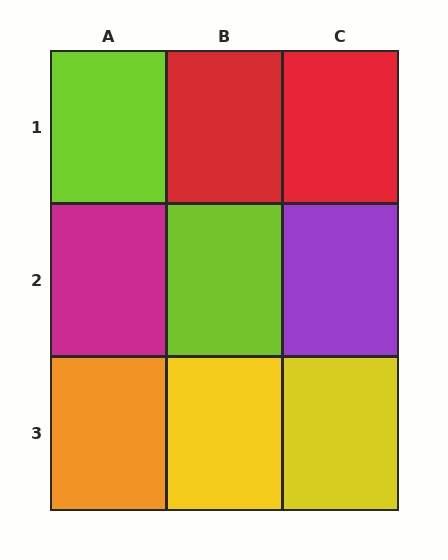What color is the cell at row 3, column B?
Yellow.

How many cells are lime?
2 cells are lime.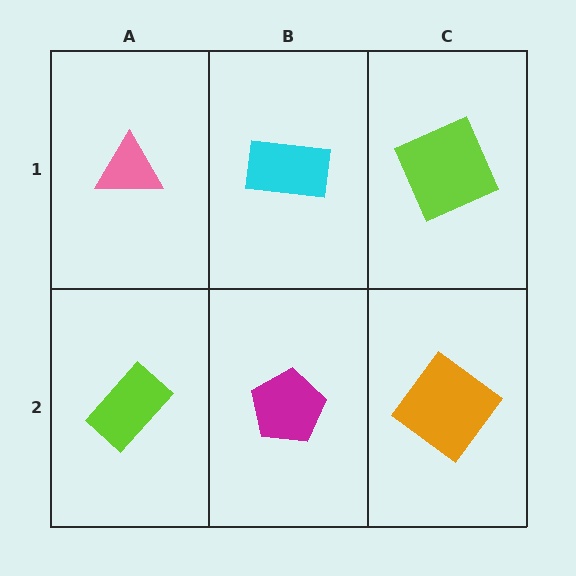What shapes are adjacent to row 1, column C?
An orange diamond (row 2, column C), a cyan rectangle (row 1, column B).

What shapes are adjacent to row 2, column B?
A cyan rectangle (row 1, column B), a lime rectangle (row 2, column A), an orange diamond (row 2, column C).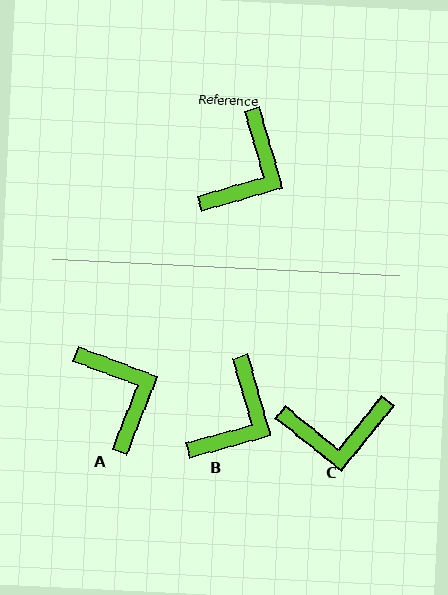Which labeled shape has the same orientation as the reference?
B.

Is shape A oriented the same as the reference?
No, it is off by about 54 degrees.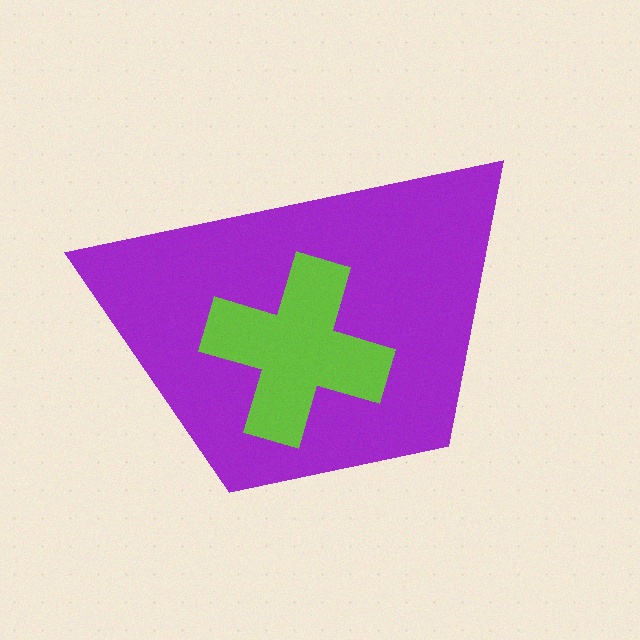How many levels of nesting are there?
2.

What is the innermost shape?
The lime cross.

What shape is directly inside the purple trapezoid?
The lime cross.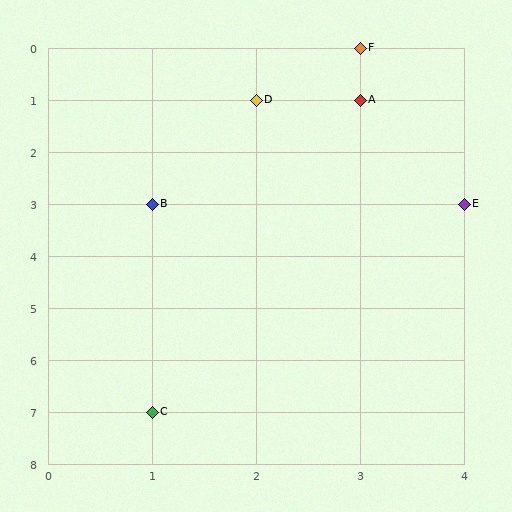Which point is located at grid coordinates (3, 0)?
Point F is at (3, 0).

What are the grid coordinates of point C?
Point C is at grid coordinates (1, 7).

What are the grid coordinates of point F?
Point F is at grid coordinates (3, 0).